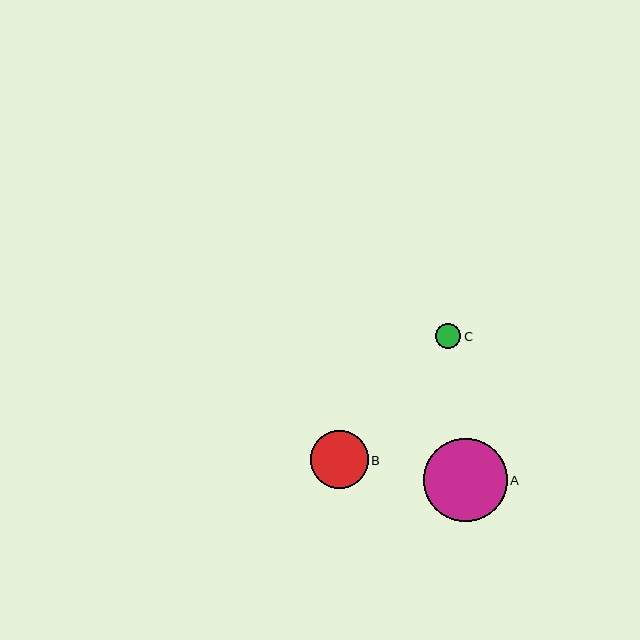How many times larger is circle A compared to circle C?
Circle A is approximately 3.2 times the size of circle C.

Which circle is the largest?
Circle A is the largest with a size of approximately 83 pixels.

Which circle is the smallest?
Circle C is the smallest with a size of approximately 26 pixels.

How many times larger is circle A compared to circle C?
Circle A is approximately 3.2 times the size of circle C.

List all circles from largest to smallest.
From largest to smallest: A, B, C.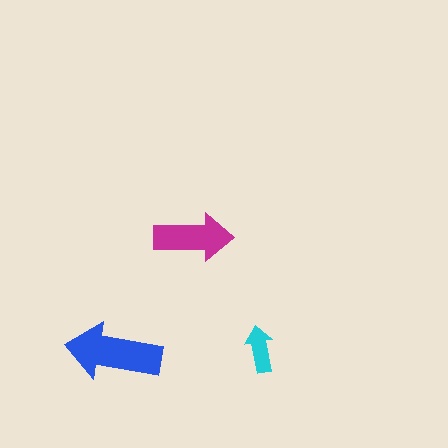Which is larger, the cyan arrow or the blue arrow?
The blue one.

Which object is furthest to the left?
The blue arrow is leftmost.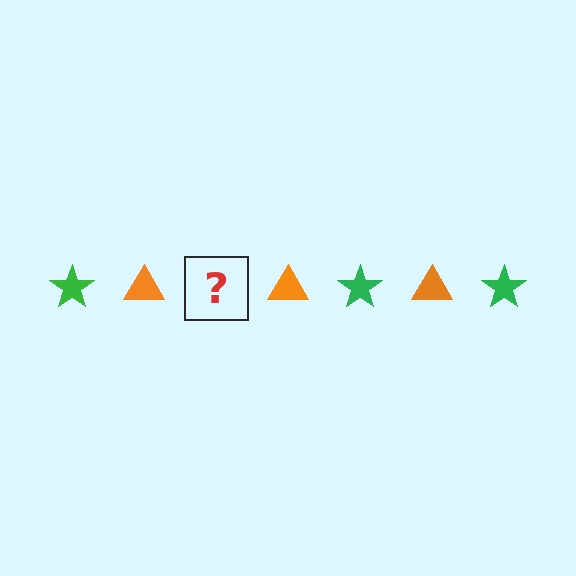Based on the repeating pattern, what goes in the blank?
The blank should be a green star.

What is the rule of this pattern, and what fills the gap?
The rule is that the pattern alternates between green star and orange triangle. The gap should be filled with a green star.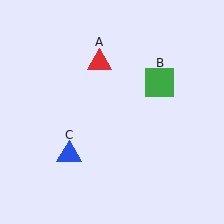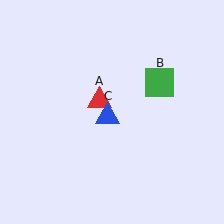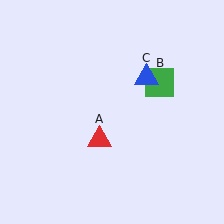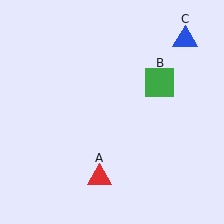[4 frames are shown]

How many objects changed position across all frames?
2 objects changed position: red triangle (object A), blue triangle (object C).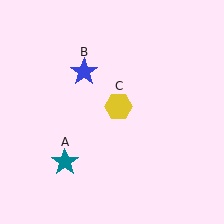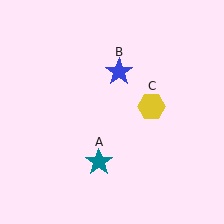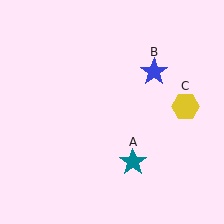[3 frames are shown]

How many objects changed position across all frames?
3 objects changed position: teal star (object A), blue star (object B), yellow hexagon (object C).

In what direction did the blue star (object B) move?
The blue star (object B) moved right.